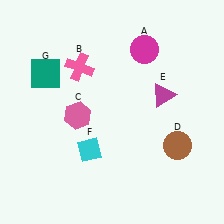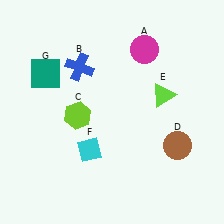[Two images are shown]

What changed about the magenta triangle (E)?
In Image 1, E is magenta. In Image 2, it changed to lime.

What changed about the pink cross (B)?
In Image 1, B is pink. In Image 2, it changed to blue.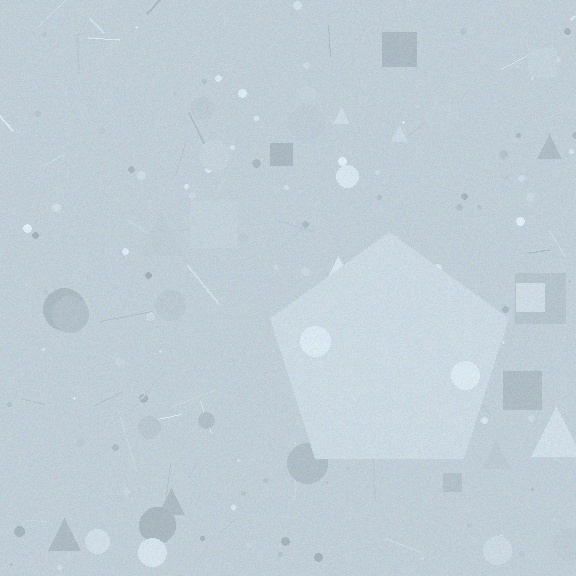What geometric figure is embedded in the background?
A pentagon is embedded in the background.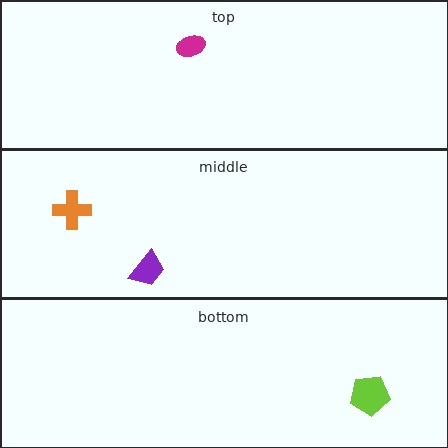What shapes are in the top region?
The magenta ellipse.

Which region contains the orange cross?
The middle region.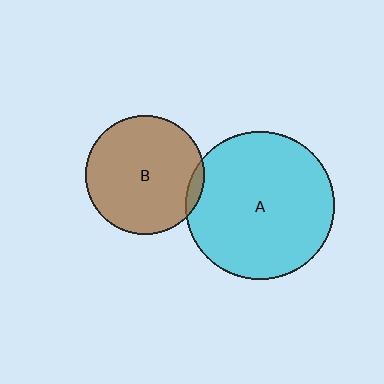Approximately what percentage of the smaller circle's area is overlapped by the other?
Approximately 5%.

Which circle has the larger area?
Circle A (cyan).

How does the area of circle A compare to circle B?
Approximately 1.6 times.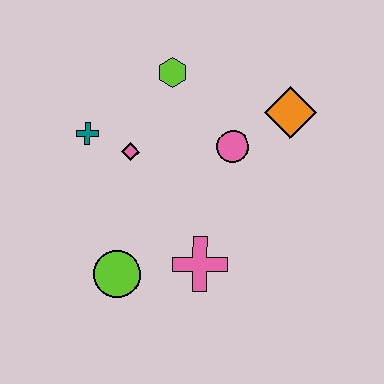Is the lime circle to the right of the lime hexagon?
No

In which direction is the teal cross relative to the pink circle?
The teal cross is to the left of the pink circle.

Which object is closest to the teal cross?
The pink diamond is closest to the teal cross.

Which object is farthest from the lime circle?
The orange diamond is farthest from the lime circle.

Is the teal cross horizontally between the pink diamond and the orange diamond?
No